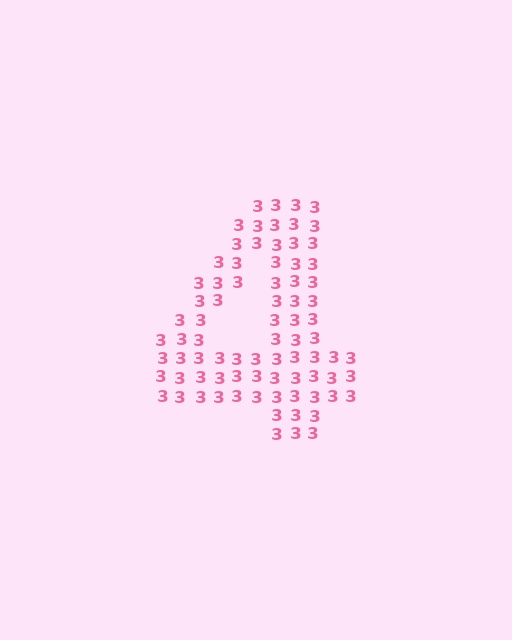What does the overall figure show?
The overall figure shows the digit 4.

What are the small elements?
The small elements are digit 3's.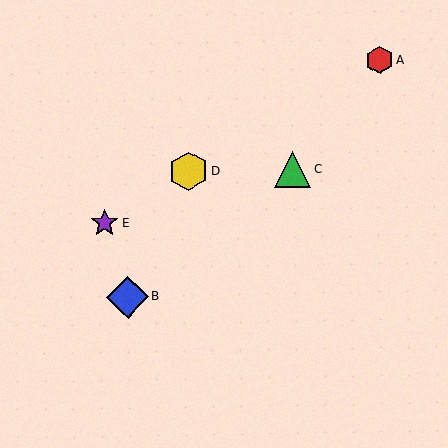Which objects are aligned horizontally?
Objects C, D are aligned horizontally.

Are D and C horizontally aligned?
Yes, both are at y≈171.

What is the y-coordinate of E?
Object E is at y≈223.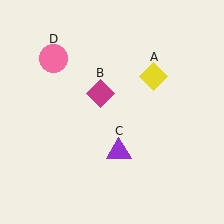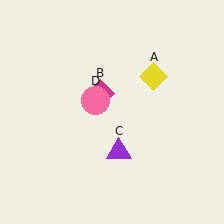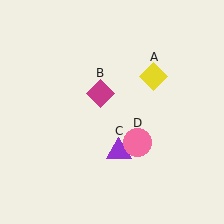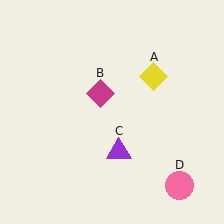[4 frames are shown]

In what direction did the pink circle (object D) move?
The pink circle (object D) moved down and to the right.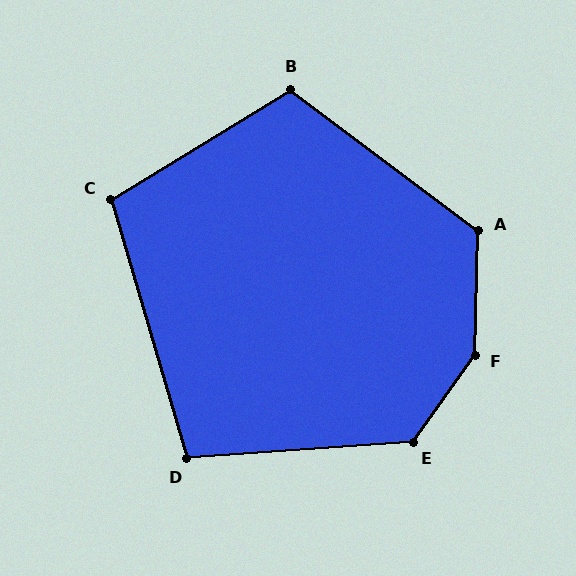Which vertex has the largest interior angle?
F, at approximately 146 degrees.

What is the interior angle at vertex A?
Approximately 126 degrees (obtuse).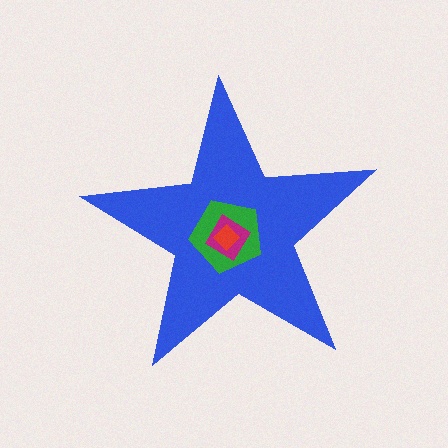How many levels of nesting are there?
4.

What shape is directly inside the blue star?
The green pentagon.